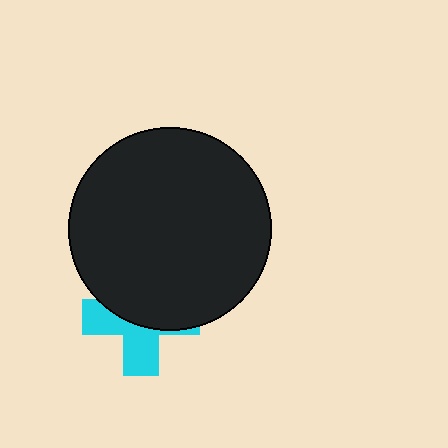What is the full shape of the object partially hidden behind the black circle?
The partially hidden object is a cyan cross.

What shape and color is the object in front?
The object in front is a black circle.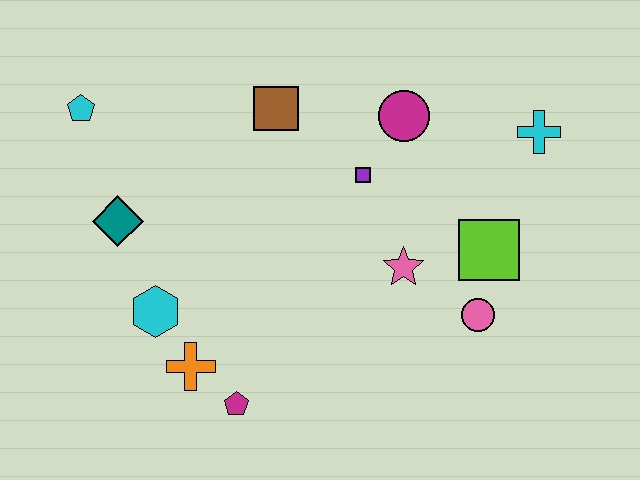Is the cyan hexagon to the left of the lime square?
Yes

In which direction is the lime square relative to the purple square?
The lime square is to the right of the purple square.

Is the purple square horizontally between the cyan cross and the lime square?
No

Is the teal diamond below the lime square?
No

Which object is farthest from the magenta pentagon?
The cyan cross is farthest from the magenta pentagon.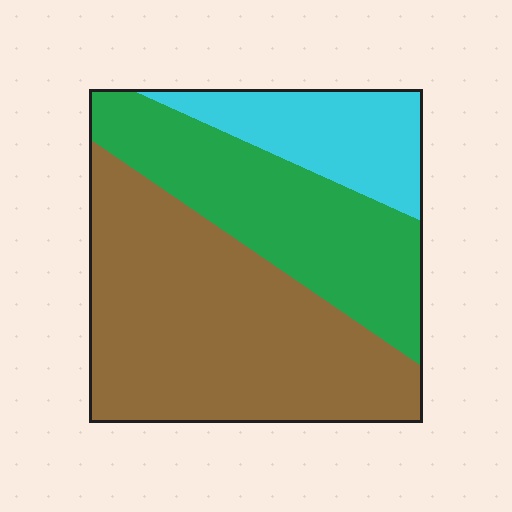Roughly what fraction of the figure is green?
Green takes up about one third (1/3) of the figure.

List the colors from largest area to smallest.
From largest to smallest: brown, green, cyan.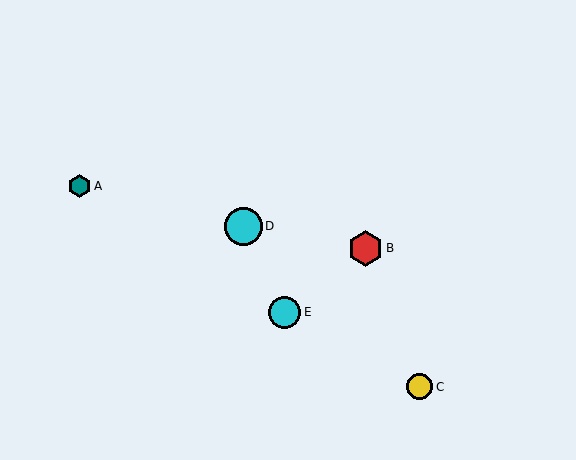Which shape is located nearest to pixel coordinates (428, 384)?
The yellow circle (labeled C) at (419, 387) is nearest to that location.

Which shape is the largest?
The cyan circle (labeled D) is the largest.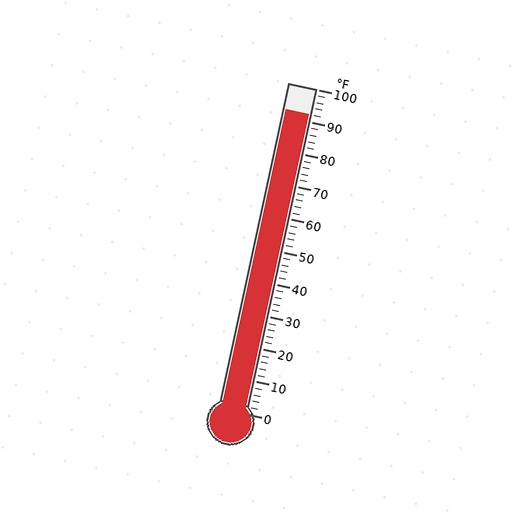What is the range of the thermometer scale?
The thermometer scale ranges from 0°F to 100°F.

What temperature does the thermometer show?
The thermometer shows approximately 92°F.